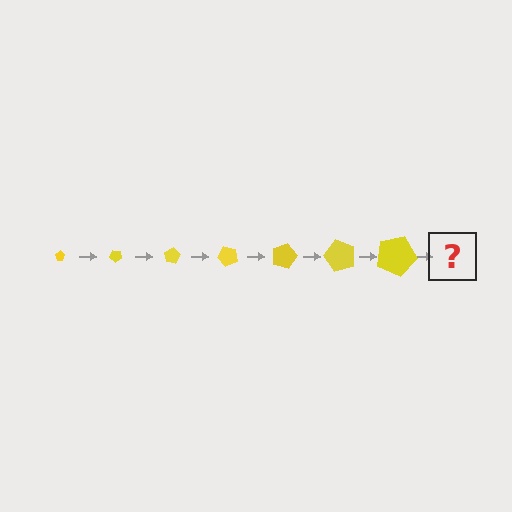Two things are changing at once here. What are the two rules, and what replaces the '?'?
The two rules are that the pentagon grows larger each step and it rotates 40 degrees each step. The '?' should be a pentagon, larger than the previous one and rotated 280 degrees from the start.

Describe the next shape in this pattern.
It should be a pentagon, larger than the previous one and rotated 280 degrees from the start.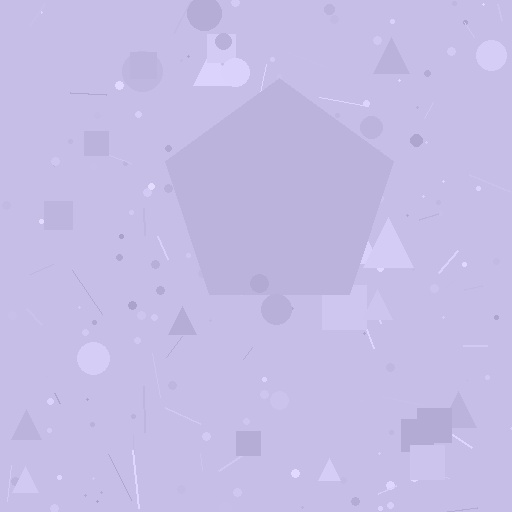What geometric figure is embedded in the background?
A pentagon is embedded in the background.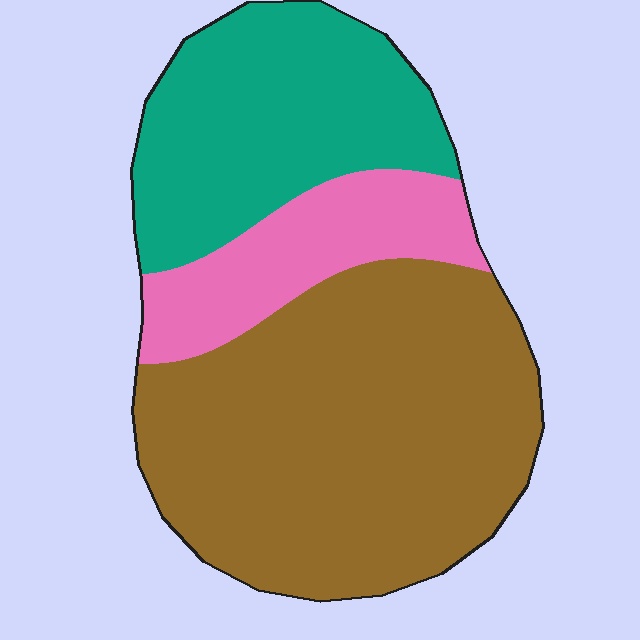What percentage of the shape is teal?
Teal covers around 30% of the shape.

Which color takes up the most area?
Brown, at roughly 55%.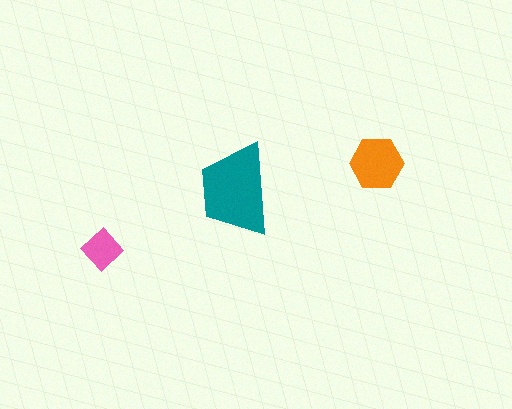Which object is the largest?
The teal trapezoid.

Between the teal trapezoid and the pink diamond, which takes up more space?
The teal trapezoid.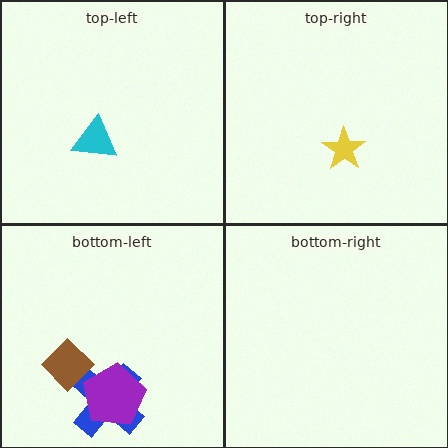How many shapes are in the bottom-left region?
3.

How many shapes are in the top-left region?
1.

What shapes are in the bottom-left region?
The blue cross, the purple pentagon, the brown diamond.